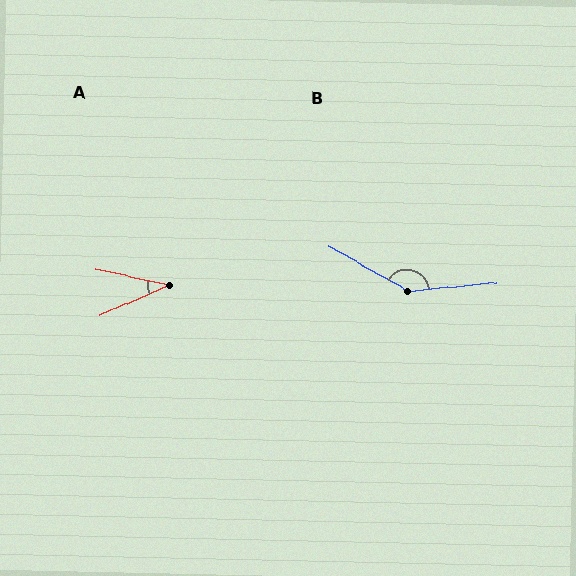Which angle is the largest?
B, at approximately 145 degrees.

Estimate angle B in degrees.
Approximately 145 degrees.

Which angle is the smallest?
A, at approximately 35 degrees.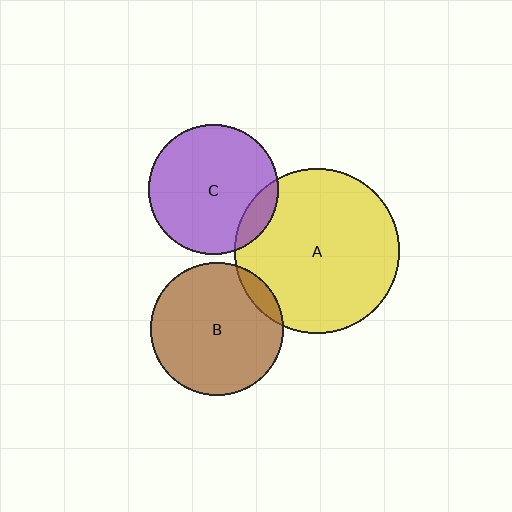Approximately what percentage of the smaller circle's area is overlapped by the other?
Approximately 10%.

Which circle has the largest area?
Circle A (yellow).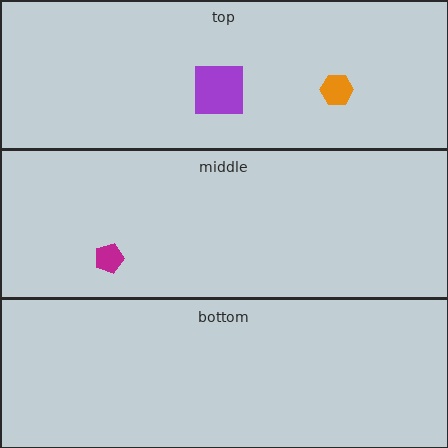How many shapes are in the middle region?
1.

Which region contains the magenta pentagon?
The middle region.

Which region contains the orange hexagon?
The top region.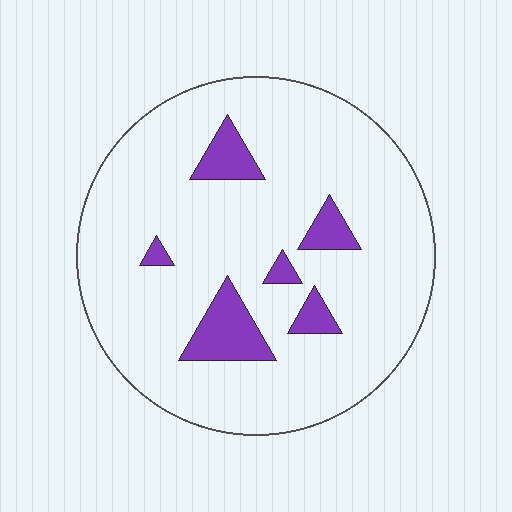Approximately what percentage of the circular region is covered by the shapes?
Approximately 10%.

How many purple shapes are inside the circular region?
6.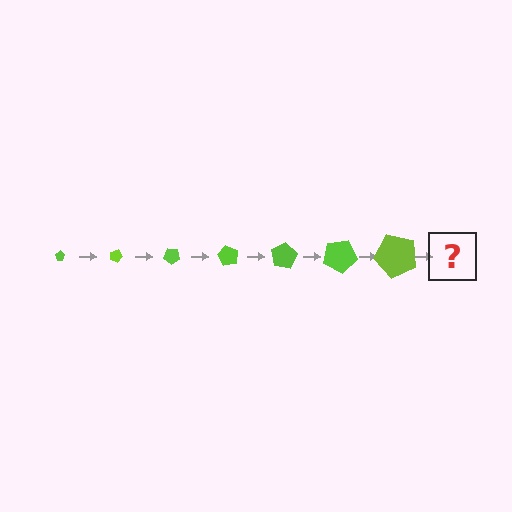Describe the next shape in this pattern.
It should be a pentagon, larger than the previous one and rotated 140 degrees from the start.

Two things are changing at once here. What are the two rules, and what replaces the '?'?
The two rules are that the pentagon grows larger each step and it rotates 20 degrees each step. The '?' should be a pentagon, larger than the previous one and rotated 140 degrees from the start.